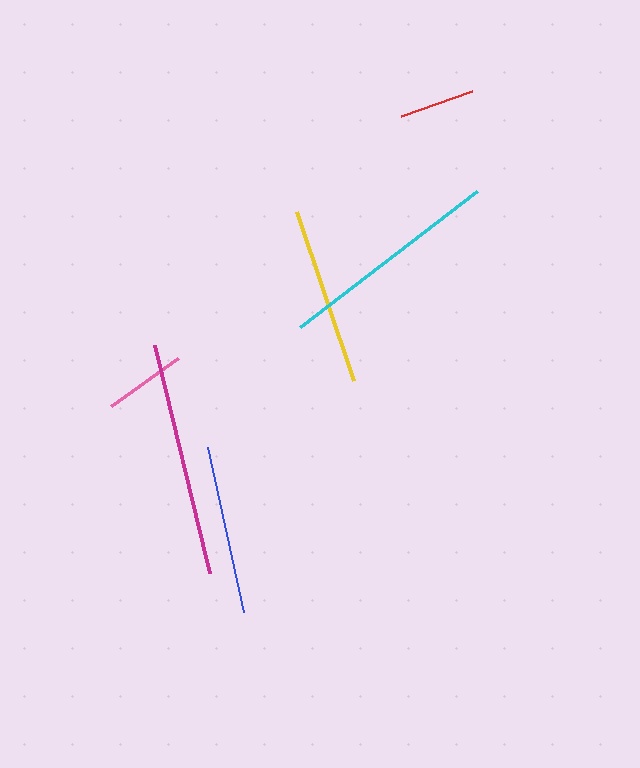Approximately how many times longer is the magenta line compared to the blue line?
The magenta line is approximately 1.4 times the length of the blue line.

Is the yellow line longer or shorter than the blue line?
The yellow line is longer than the blue line.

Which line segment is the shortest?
The red line is the shortest at approximately 76 pixels.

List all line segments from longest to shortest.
From longest to shortest: magenta, cyan, yellow, blue, pink, red.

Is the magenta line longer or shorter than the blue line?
The magenta line is longer than the blue line.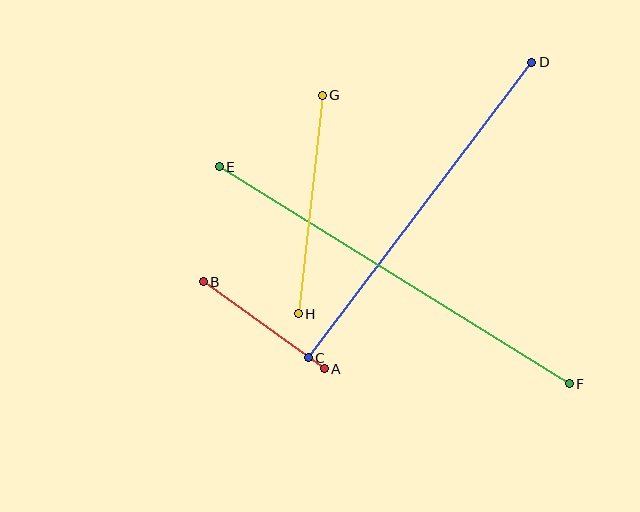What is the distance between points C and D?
The distance is approximately 371 pixels.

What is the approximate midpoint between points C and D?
The midpoint is at approximately (420, 210) pixels.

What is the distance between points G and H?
The distance is approximately 220 pixels.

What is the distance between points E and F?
The distance is approximately 412 pixels.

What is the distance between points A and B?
The distance is approximately 149 pixels.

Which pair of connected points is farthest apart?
Points E and F are farthest apart.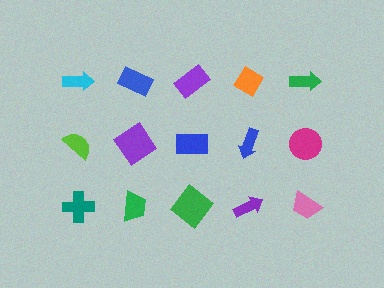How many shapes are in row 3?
5 shapes.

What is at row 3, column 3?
A green diamond.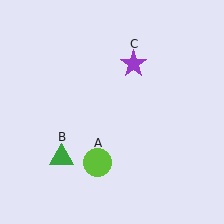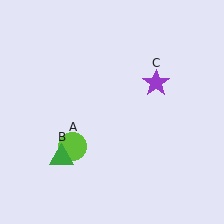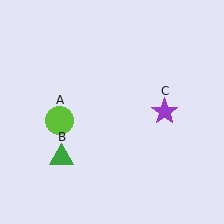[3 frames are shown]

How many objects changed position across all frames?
2 objects changed position: lime circle (object A), purple star (object C).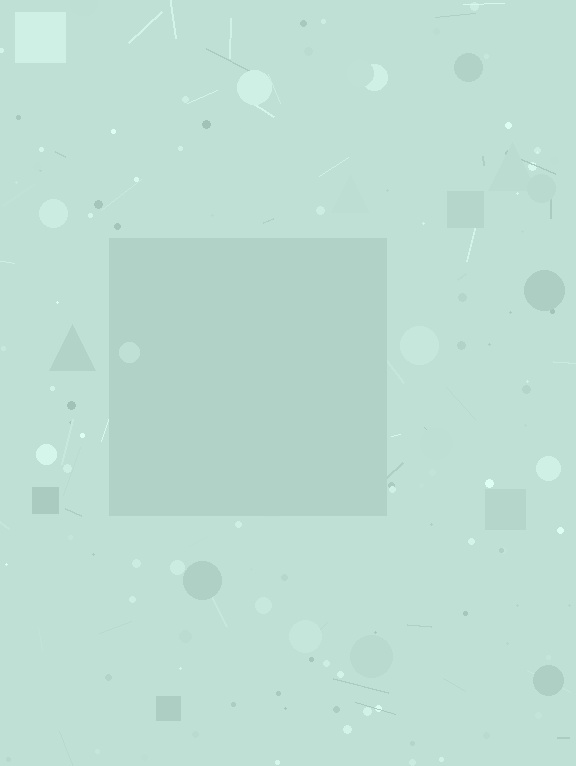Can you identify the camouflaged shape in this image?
The camouflaged shape is a square.